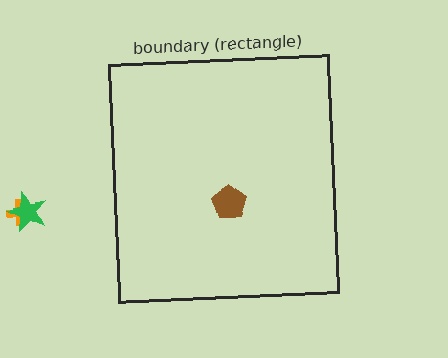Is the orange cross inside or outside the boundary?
Outside.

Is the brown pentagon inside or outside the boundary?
Inside.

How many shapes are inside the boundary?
1 inside, 2 outside.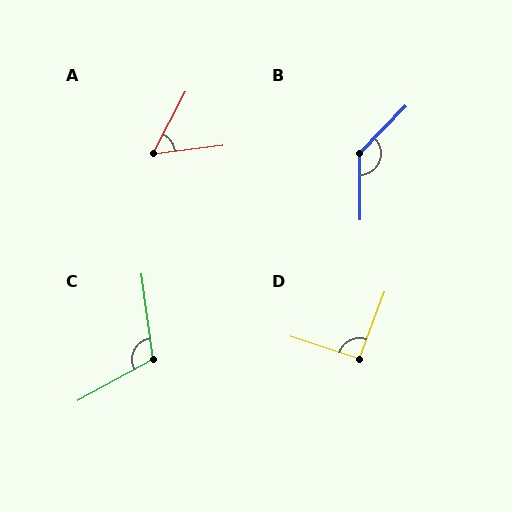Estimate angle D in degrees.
Approximately 93 degrees.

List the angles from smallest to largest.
A (55°), D (93°), C (111°), B (135°).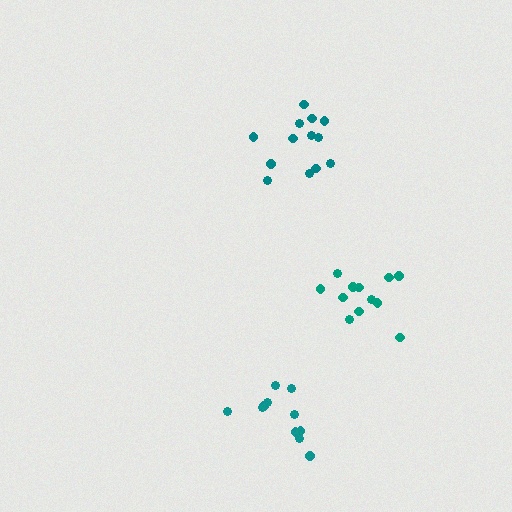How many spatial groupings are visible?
There are 3 spatial groupings.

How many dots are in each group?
Group 1: 12 dots, Group 2: 11 dots, Group 3: 13 dots (36 total).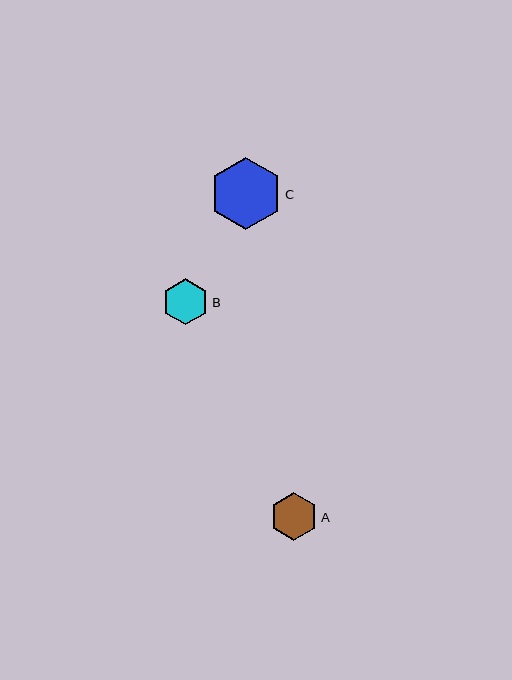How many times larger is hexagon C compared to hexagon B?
Hexagon C is approximately 1.6 times the size of hexagon B.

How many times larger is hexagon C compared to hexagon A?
Hexagon C is approximately 1.5 times the size of hexagon A.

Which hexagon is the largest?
Hexagon C is the largest with a size of approximately 72 pixels.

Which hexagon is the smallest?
Hexagon B is the smallest with a size of approximately 46 pixels.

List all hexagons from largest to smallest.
From largest to smallest: C, A, B.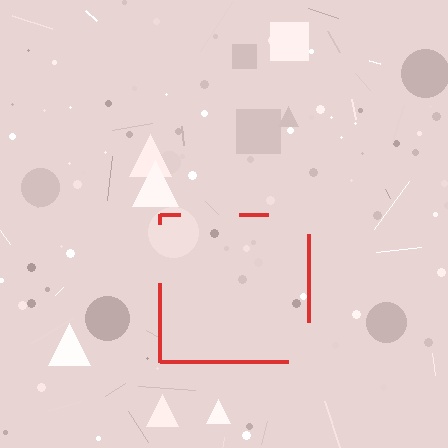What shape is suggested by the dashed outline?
The dashed outline suggests a square.